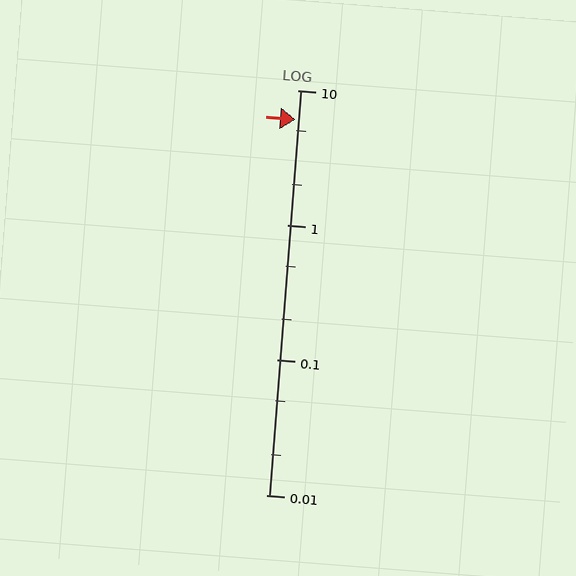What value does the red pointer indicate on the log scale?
The pointer indicates approximately 6.1.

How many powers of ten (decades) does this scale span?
The scale spans 3 decades, from 0.01 to 10.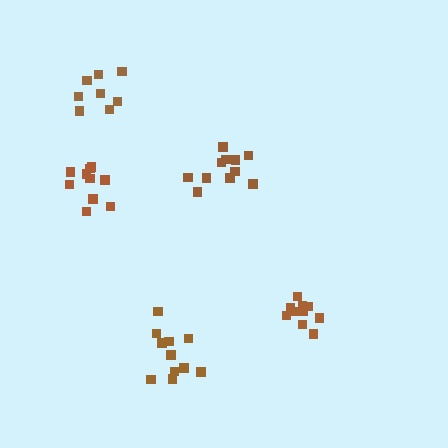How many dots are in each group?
Group 1: 11 dots, Group 2: 11 dots, Group 3: 11 dots, Group 4: 8 dots, Group 5: 10 dots (51 total).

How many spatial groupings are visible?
There are 5 spatial groupings.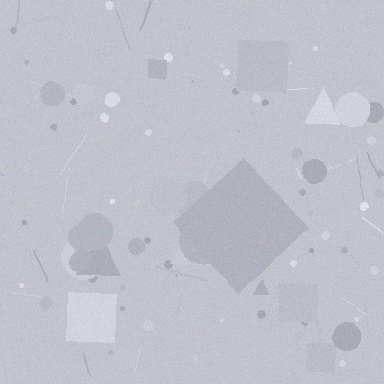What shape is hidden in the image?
A diamond is hidden in the image.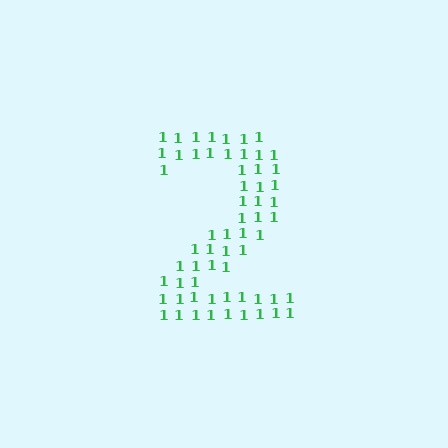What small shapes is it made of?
It is made of small digit 1's.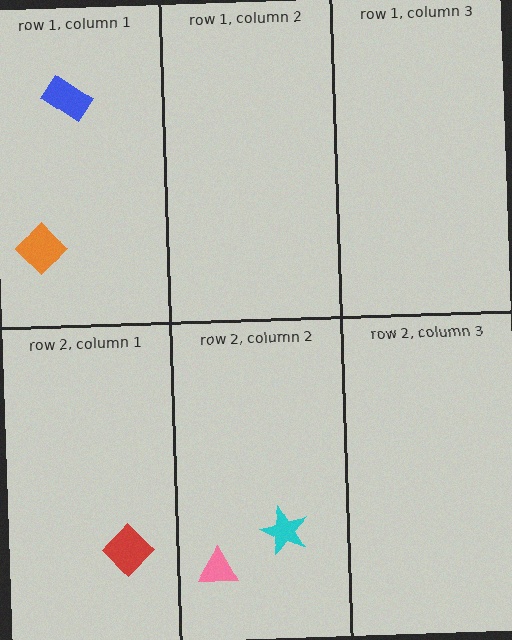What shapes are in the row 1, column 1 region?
The orange diamond, the blue rectangle.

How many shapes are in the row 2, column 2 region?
2.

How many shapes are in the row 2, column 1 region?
1.